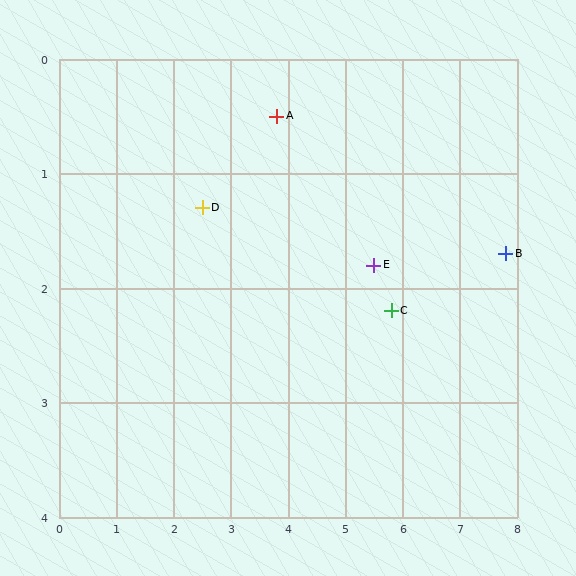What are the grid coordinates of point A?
Point A is at approximately (3.8, 0.5).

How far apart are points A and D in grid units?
Points A and D are about 1.5 grid units apart.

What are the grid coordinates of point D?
Point D is at approximately (2.5, 1.3).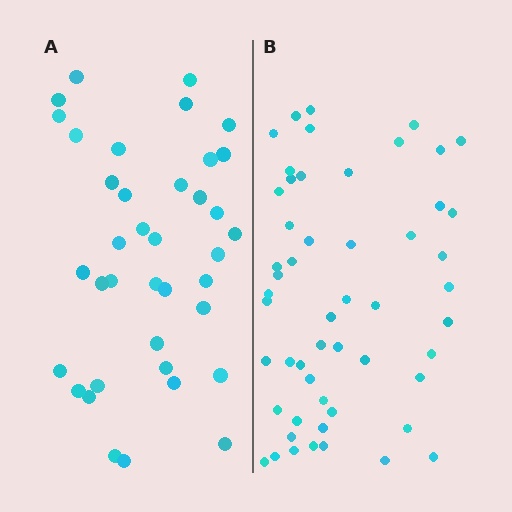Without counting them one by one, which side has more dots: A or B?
Region B (the right region) has more dots.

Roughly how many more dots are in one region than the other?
Region B has approximately 15 more dots than region A.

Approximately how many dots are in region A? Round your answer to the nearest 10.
About 40 dots. (The exact count is 38, which rounds to 40.)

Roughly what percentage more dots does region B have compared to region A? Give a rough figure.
About 40% more.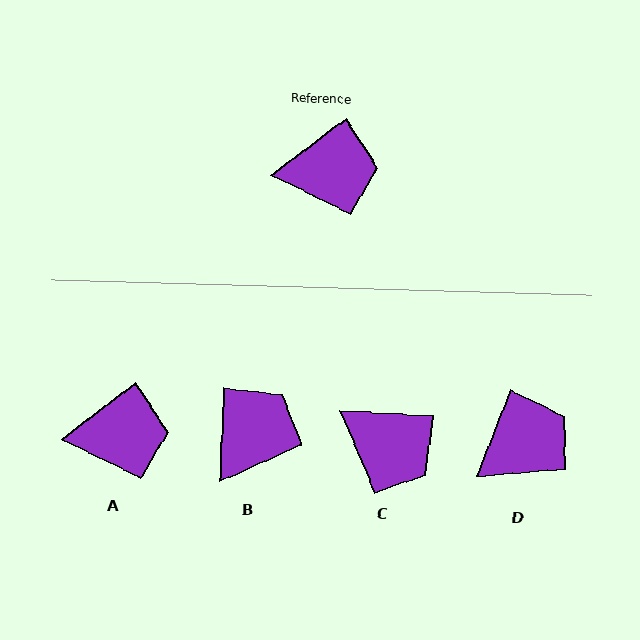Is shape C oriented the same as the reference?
No, it is off by about 41 degrees.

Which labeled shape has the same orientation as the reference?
A.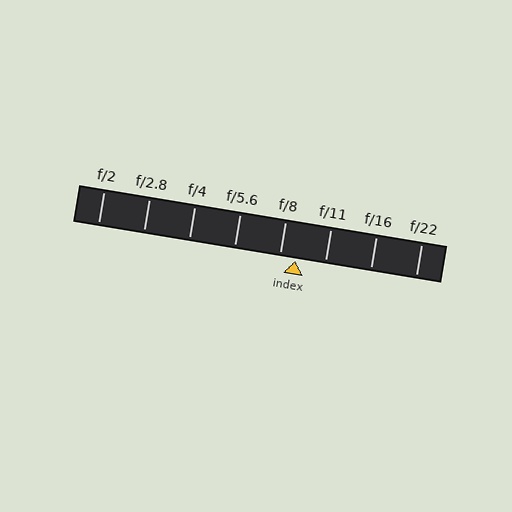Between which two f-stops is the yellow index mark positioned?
The index mark is between f/8 and f/11.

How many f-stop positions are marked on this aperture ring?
There are 8 f-stop positions marked.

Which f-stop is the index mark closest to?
The index mark is closest to f/8.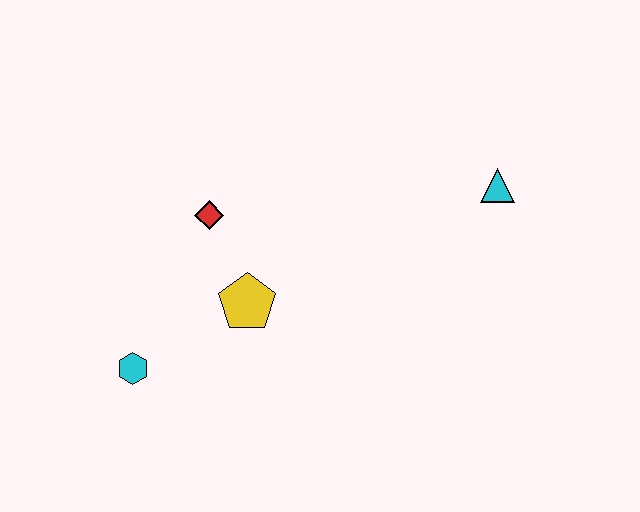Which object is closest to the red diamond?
The yellow pentagon is closest to the red diamond.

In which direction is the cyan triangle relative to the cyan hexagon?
The cyan triangle is to the right of the cyan hexagon.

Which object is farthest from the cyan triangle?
The cyan hexagon is farthest from the cyan triangle.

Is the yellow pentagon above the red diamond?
No